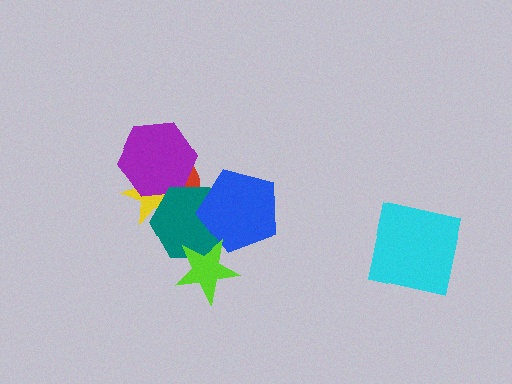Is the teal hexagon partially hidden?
Yes, it is partially covered by another shape.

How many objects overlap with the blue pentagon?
3 objects overlap with the blue pentagon.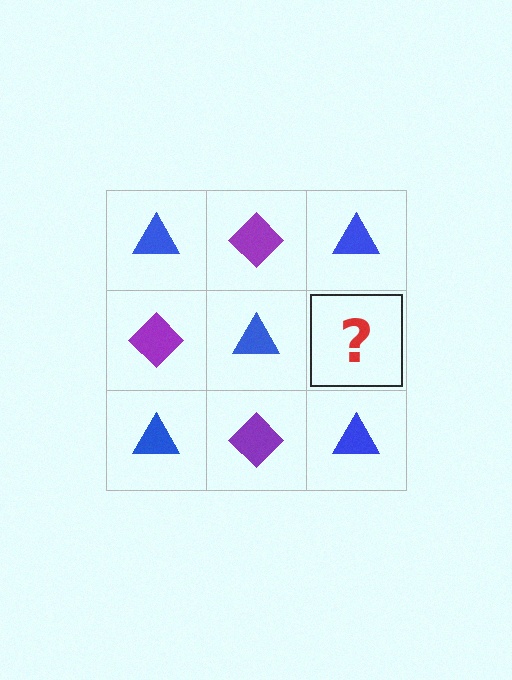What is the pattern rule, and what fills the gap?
The rule is that it alternates blue triangle and purple diamond in a checkerboard pattern. The gap should be filled with a purple diamond.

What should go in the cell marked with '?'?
The missing cell should contain a purple diamond.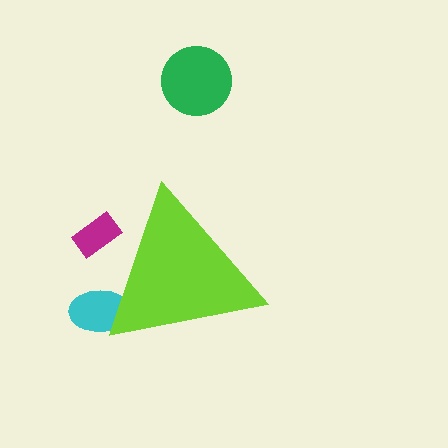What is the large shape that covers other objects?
A lime triangle.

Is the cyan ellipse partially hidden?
Yes, the cyan ellipse is partially hidden behind the lime triangle.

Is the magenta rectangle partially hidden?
Yes, the magenta rectangle is partially hidden behind the lime triangle.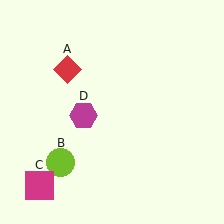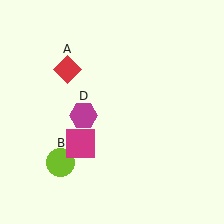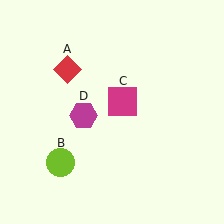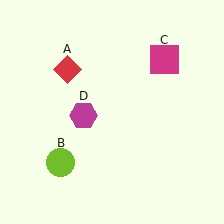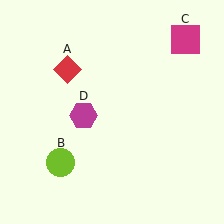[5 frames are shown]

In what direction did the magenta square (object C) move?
The magenta square (object C) moved up and to the right.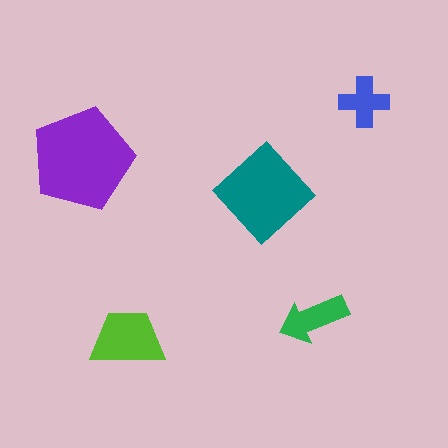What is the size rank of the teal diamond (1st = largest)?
2nd.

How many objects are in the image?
There are 5 objects in the image.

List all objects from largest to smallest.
The purple pentagon, the teal diamond, the lime trapezoid, the green arrow, the blue cross.